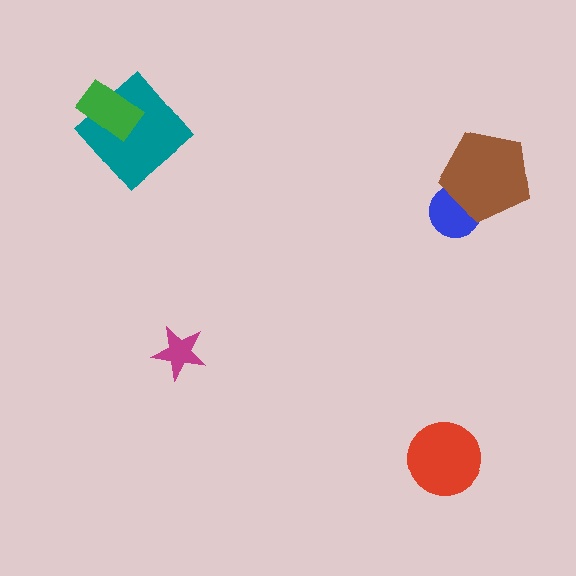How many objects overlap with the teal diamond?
1 object overlaps with the teal diamond.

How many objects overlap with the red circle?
0 objects overlap with the red circle.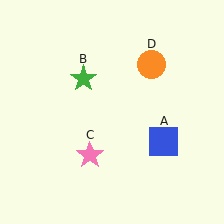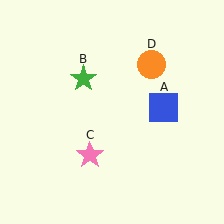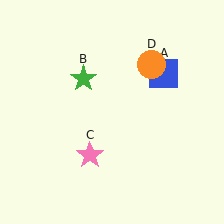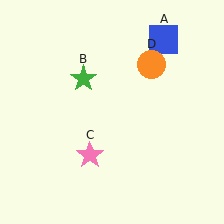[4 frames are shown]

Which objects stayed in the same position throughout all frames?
Green star (object B) and pink star (object C) and orange circle (object D) remained stationary.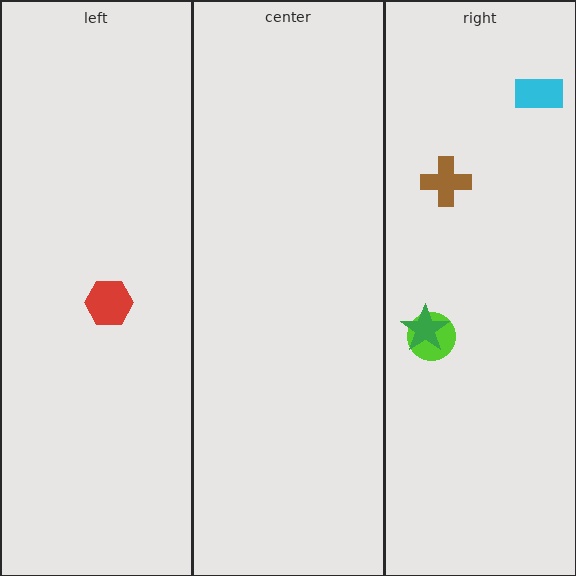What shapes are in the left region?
The red hexagon.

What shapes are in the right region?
The brown cross, the cyan rectangle, the lime circle, the green star.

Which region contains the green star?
The right region.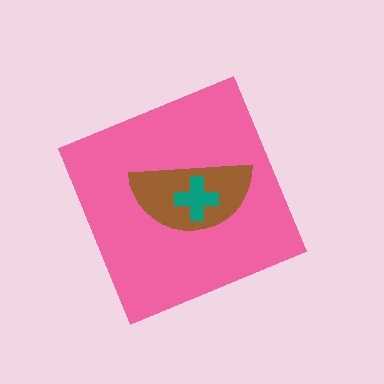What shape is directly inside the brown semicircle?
The teal cross.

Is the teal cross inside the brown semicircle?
Yes.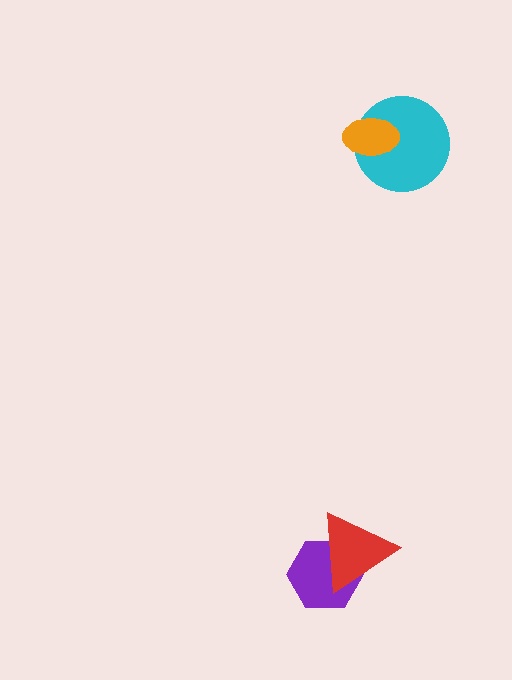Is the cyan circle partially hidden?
Yes, it is partially covered by another shape.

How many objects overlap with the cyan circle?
1 object overlaps with the cyan circle.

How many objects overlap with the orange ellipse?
1 object overlaps with the orange ellipse.